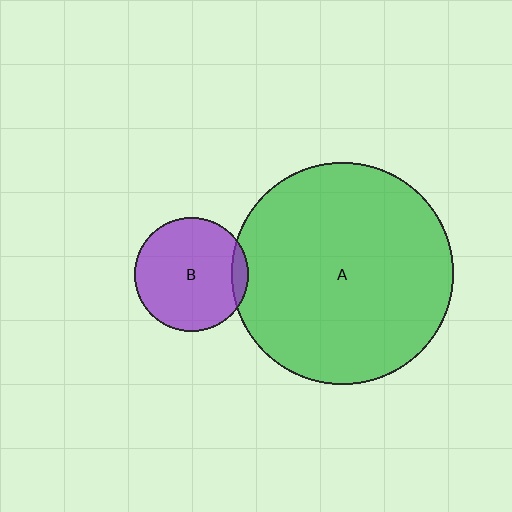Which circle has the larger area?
Circle A (green).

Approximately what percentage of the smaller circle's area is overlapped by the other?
Approximately 10%.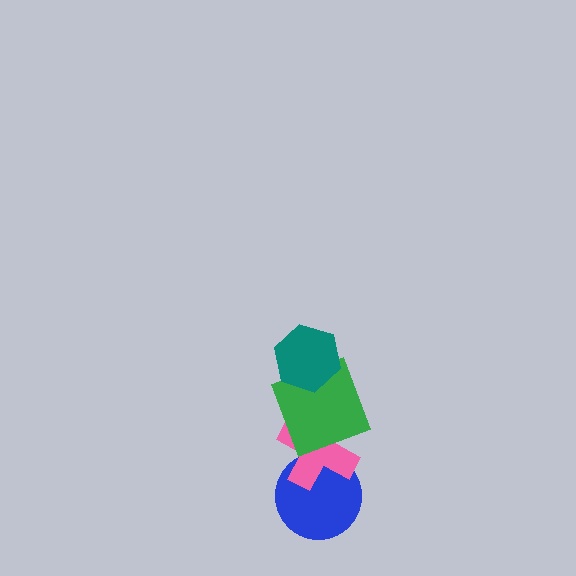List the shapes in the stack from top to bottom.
From top to bottom: the teal hexagon, the green square, the pink cross, the blue circle.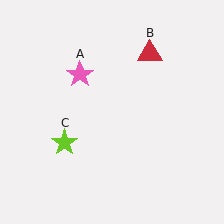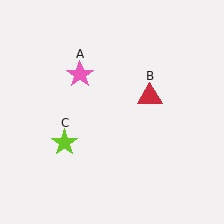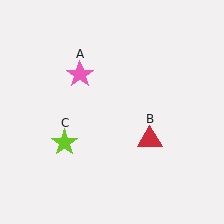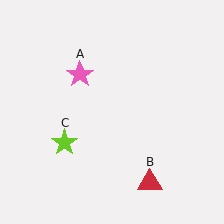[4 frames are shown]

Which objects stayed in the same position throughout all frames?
Pink star (object A) and lime star (object C) remained stationary.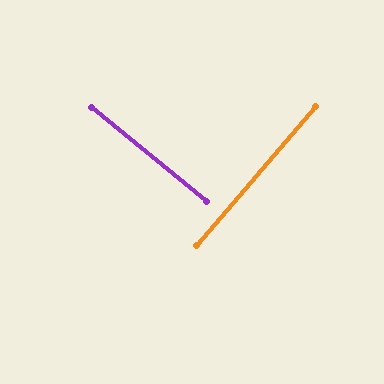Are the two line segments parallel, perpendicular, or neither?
Perpendicular — they meet at approximately 88°.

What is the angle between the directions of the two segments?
Approximately 88 degrees.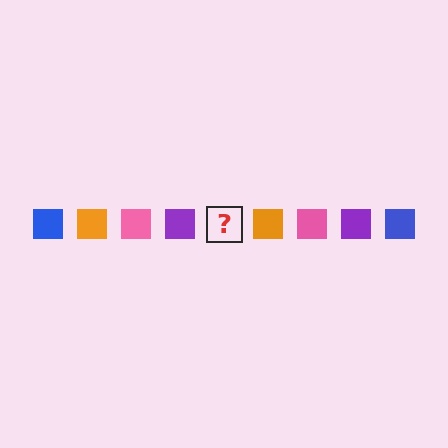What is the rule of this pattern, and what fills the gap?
The rule is that the pattern cycles through blue, orange, pink, purple squares. The gap should be filled with a blue square.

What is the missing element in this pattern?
The missing element is a blue square.